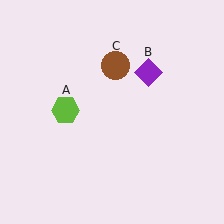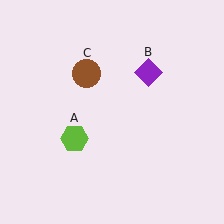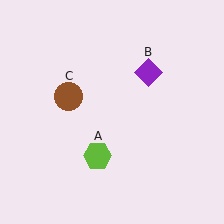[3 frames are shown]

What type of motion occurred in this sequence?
The lime hexagon (object A), brown circle (object C) rotated counterclockwise around the center of the scene.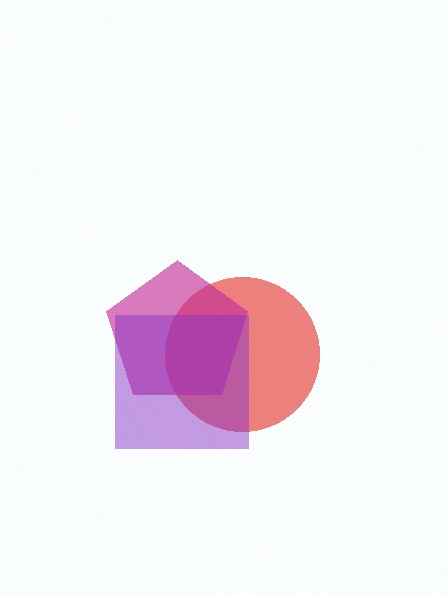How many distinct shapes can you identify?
There are 3 distinct shapes: a red circle, a magenta pentagon, a purple square.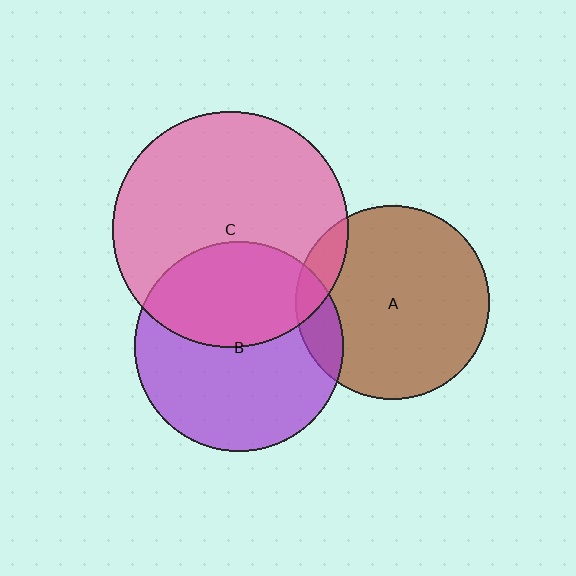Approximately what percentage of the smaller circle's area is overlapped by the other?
Approximately 40%.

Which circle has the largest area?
Circle C (pink).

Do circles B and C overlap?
Yes.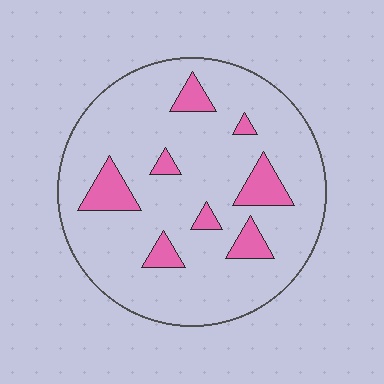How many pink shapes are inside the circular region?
8.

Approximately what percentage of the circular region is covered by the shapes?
Approximately 15%.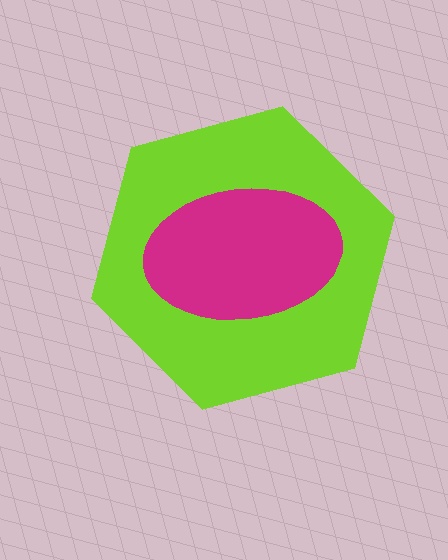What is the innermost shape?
The magenta ellipse.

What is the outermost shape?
The lime hexagon.